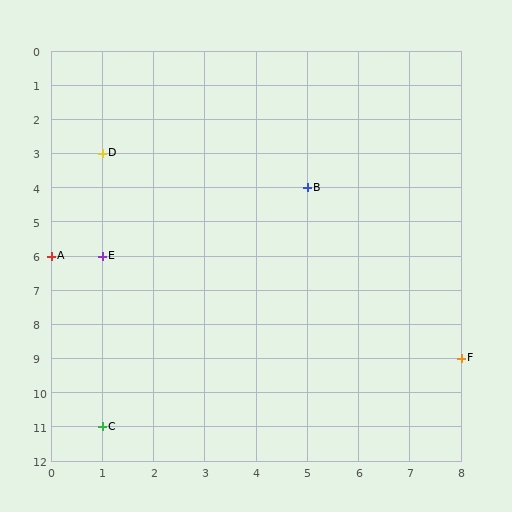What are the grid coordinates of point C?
Point C is at grid coordinates (1, 11).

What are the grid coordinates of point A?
Point A is at grid coordinates (0, 6).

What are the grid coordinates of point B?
Point B is at grid coordinates (5, 4).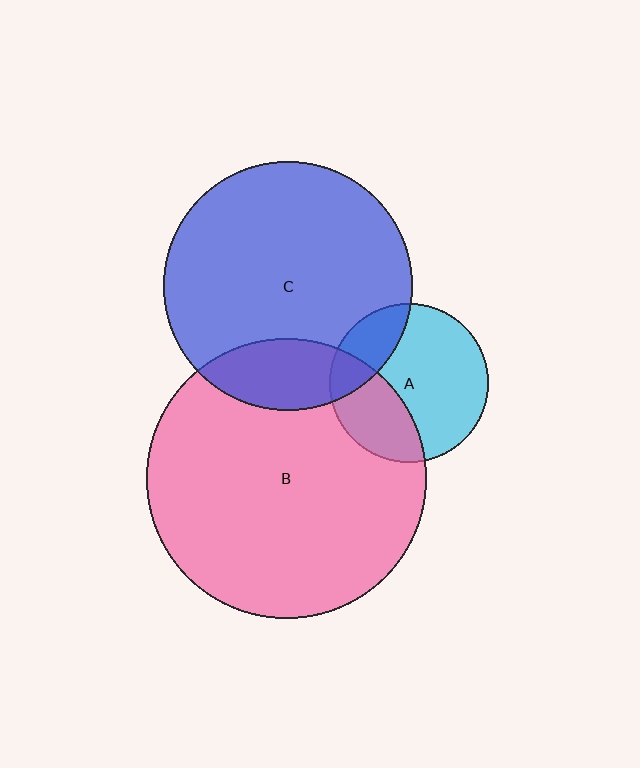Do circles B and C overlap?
Yes.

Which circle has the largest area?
Circle B (pink).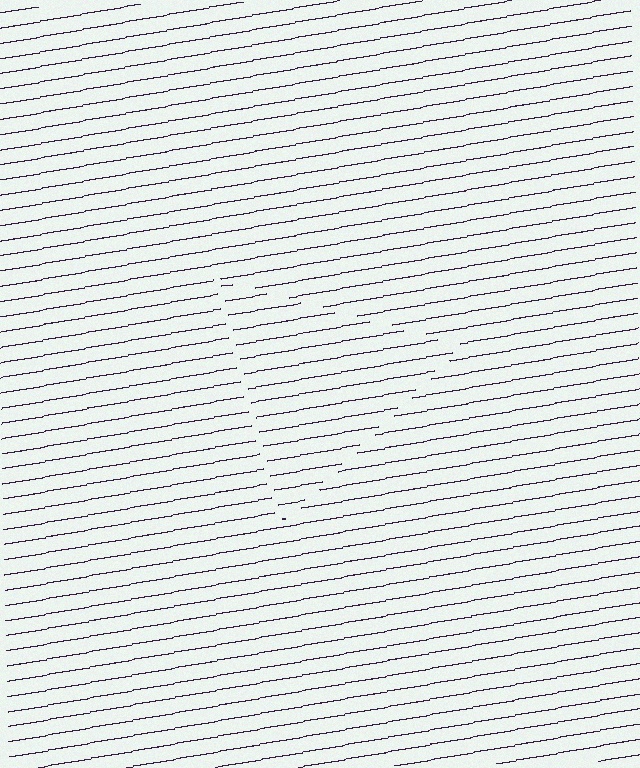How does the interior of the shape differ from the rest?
The interior of the shape contains the same grating, shifted by half a period — the contour is defined by the phase discontinuity where line-ends from the inner and outer gratings abut.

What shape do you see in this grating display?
An illusory triangle. The interior of the shape contains the same grating, shifted by half a period — the contour is defined by the phase discontinuity where line-ends from the inner and outer gratings abut.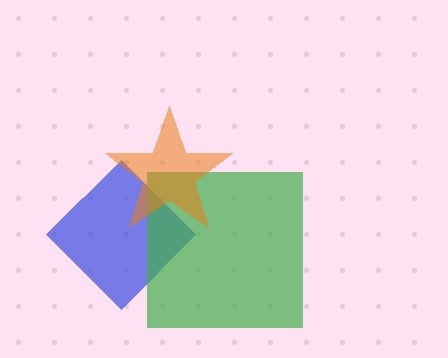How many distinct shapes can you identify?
There are 3 distinct shapes: a blue diamond, a green square, an orange star.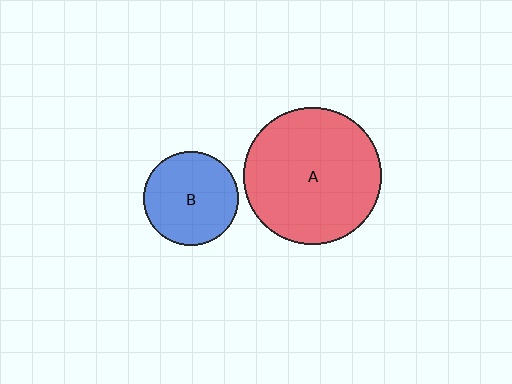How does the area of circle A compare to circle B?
Approximately 2.1 times.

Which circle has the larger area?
Circle A (red).